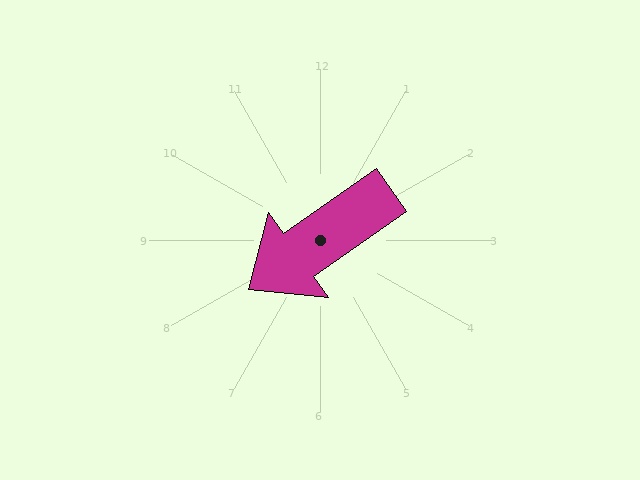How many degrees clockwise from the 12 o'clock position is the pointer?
Approximately 235 degrees.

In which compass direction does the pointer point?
Southwest.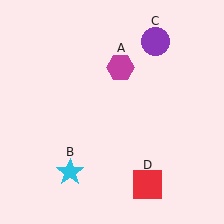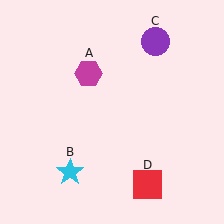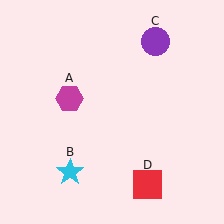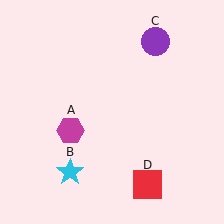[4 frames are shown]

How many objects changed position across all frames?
1 object changed position: magenta hexagon (object A).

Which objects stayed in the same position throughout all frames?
Cyan star (object B) and purple circle (object C) and red square (object D) remained stationary.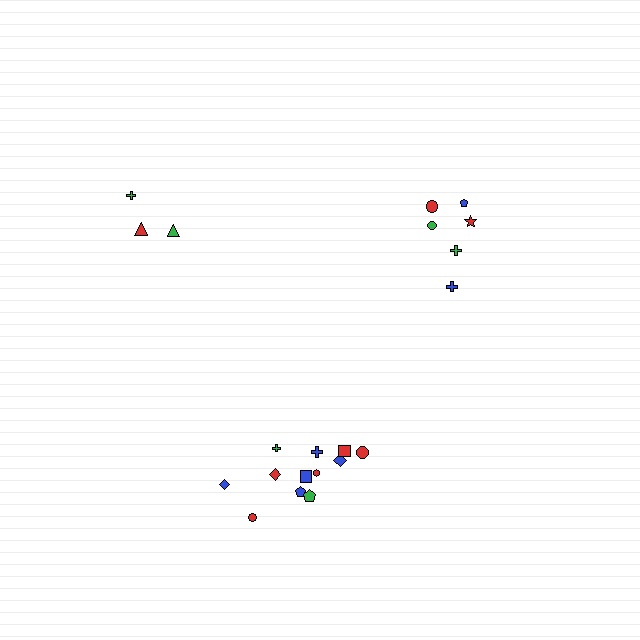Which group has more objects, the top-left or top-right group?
The top-right group.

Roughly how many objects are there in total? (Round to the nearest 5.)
Roughly 20 objects in total.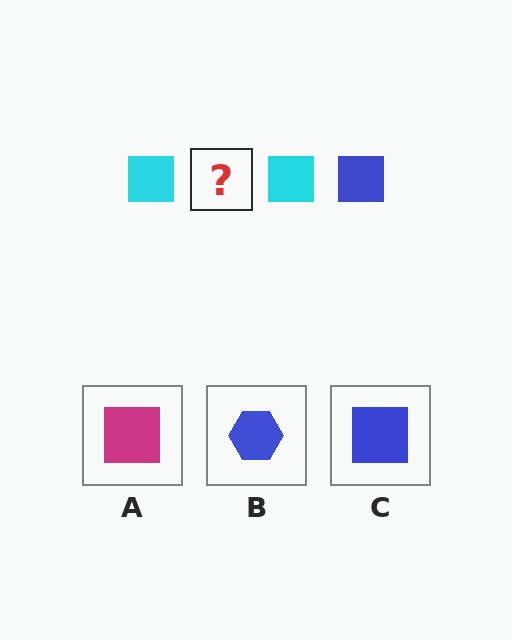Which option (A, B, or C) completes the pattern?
C.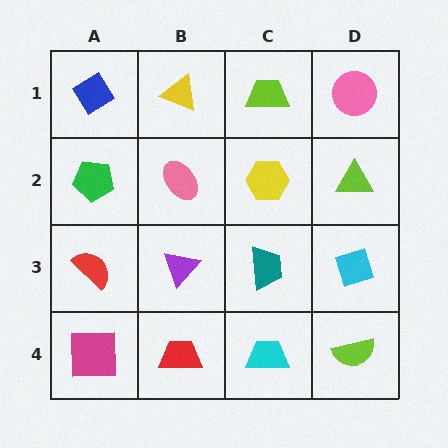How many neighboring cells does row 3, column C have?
4.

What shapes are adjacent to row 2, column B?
A yellow triangle (row 1, column B), a purple triangle (row 3, column B), a green pentagon (row 2, column A), a yellow hexagon (row 2, column C).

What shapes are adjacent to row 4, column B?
A purple triangle (row 3, column B), a magenta square (row 4, column A), a cyan trapezoid (row 4, column C).